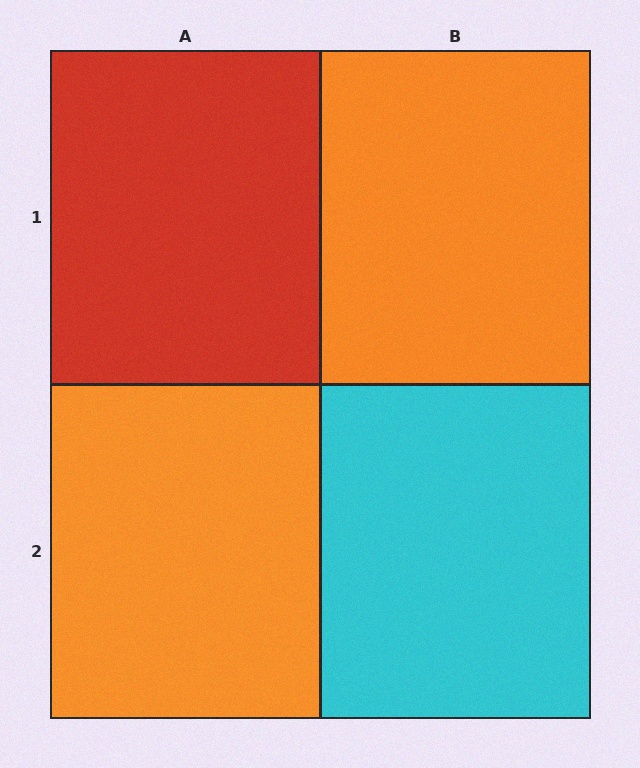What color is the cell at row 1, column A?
Red.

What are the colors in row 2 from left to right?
Orange, cyan.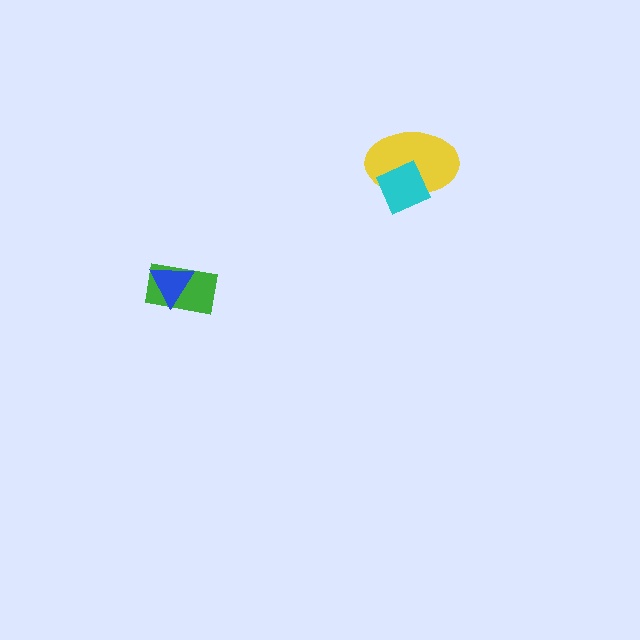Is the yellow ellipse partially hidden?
Yes, it is partially covered by another shape.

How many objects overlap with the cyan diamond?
1 object overlaps with the cyan diamond.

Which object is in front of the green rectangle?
The blue triangle is in front of the green rectangle.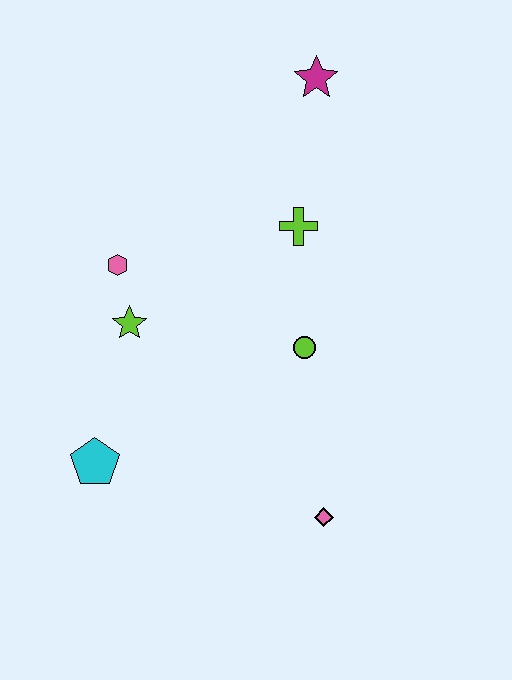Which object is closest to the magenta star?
The lime cross is closest to the magenta star.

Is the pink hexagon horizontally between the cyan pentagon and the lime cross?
Yes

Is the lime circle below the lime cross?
Yes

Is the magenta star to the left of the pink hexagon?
No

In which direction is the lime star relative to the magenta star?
The lime star is below the magenta star.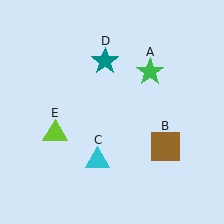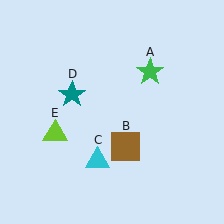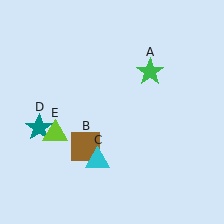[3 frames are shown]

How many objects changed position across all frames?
2 objects changed position: brown square (object B), teal star (object D).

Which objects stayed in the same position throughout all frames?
Green star (object A) and cyan triangle (object C) and lime triangle (object E) remained stationary.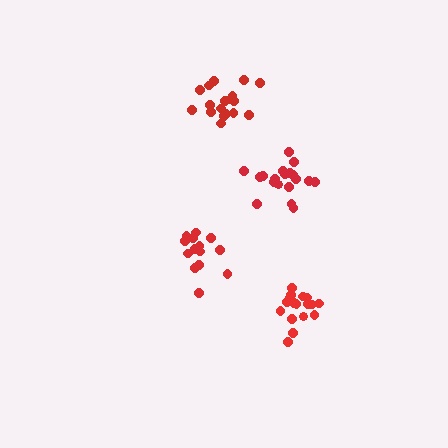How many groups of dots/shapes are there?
There are 4 groups.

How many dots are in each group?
Group 1: 18 dots, Group 2: 14 dots, Group 3: 19 dots, Group 4: 17 dots (68 total).